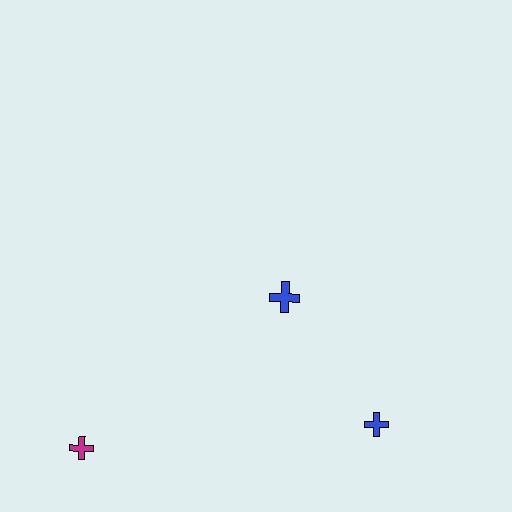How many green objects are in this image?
There are no green objects.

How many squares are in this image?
There are no squares.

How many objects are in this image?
There are 3 objects.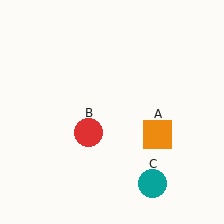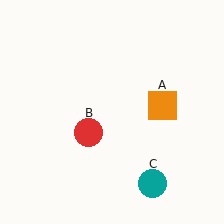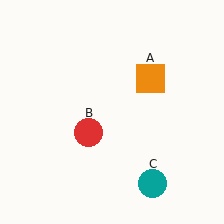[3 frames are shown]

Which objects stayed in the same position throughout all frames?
Red circle (object B) and teal circle (object C) remained stationary.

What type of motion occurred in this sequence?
The orange square (object A) rotated counterclockwise around the center of the scene.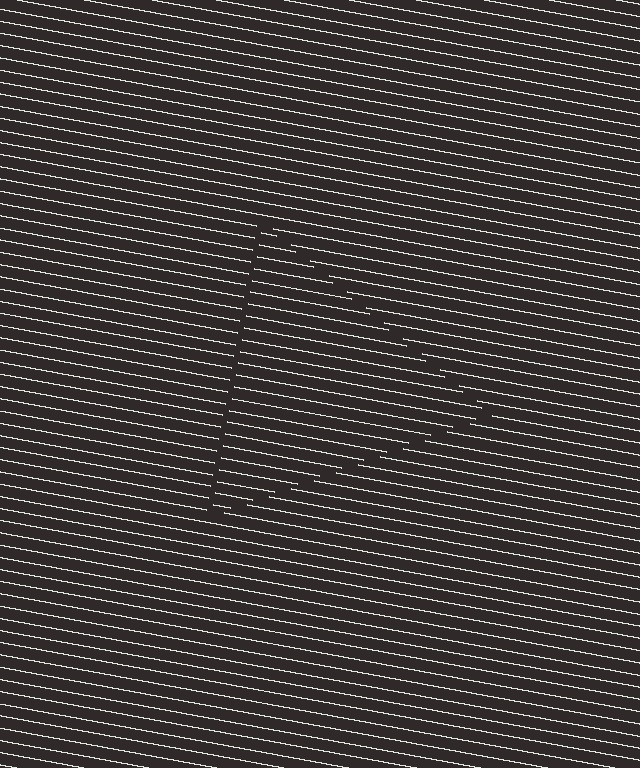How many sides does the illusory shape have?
3 sides — the line-ends trace a triangle.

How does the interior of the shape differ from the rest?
The interior of the shape contains the same grating, shifted by half a period — the contour is defined by the phase discontinuity where line-ends from the inner and outer gratings abut.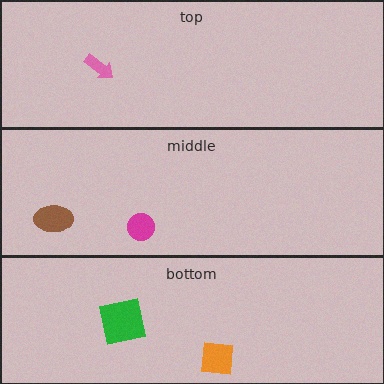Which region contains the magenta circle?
The middle region.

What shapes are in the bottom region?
The green square, the orange square.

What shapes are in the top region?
The pink arrow.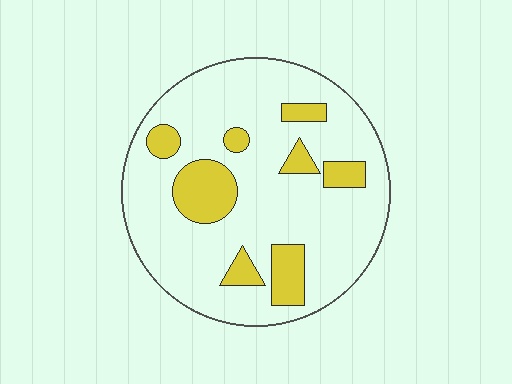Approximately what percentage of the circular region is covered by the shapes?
Approximately 20%.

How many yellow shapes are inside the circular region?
8.